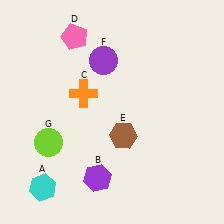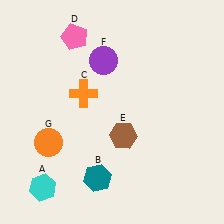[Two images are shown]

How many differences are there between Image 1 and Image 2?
There are 2 differences between the two images.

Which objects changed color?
B changed from purple to teal. G changed from lime to orange.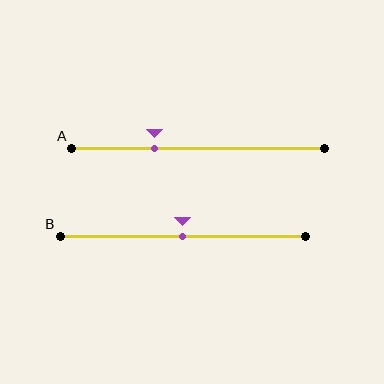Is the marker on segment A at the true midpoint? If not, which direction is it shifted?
No, the marker on segment A is shifted to the left by about 17% of the segment length.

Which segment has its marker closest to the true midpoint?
Segment B has its marker closest to the true midpoint.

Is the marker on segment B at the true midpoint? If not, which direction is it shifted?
Yes, the marker on segment B is at the true midpoint.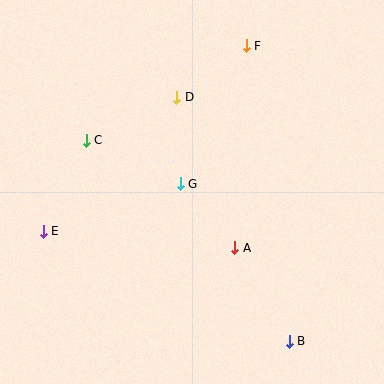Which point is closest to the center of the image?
Point G at (180, 184) is closest to the center.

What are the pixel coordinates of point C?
Point C is at (86, 140).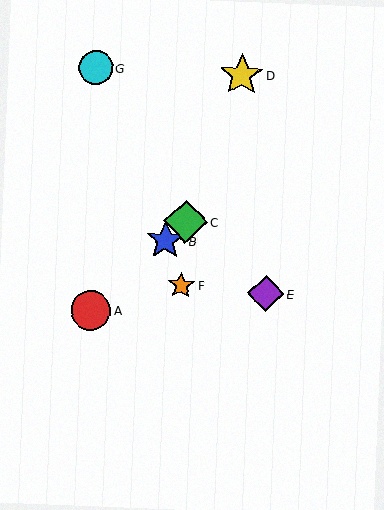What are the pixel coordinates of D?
Object D is at (242, 75).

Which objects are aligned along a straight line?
Objects A, B, C are aligned along a straight line.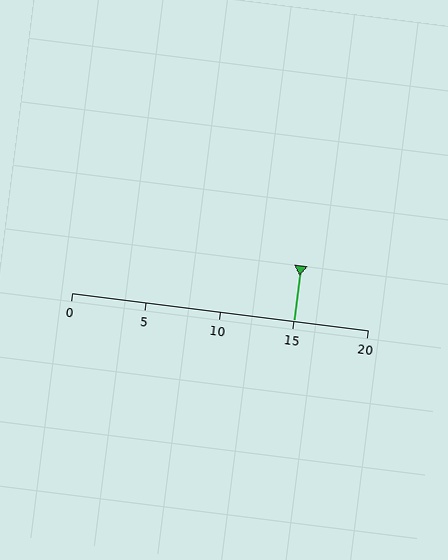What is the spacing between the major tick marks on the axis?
The major ticks are spaced 5 apart.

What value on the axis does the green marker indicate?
The marker indicates approximately 15.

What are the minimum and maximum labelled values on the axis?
The axis runs from 0 to 20.